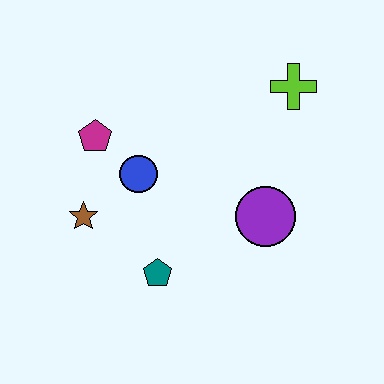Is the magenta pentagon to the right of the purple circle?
No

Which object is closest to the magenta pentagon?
The blue circle is closest to the magenta pentagon.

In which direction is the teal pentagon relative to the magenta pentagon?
The teal pentagon is below the magenta pentagon.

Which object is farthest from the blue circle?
The lime cross is farthest from the blue circle.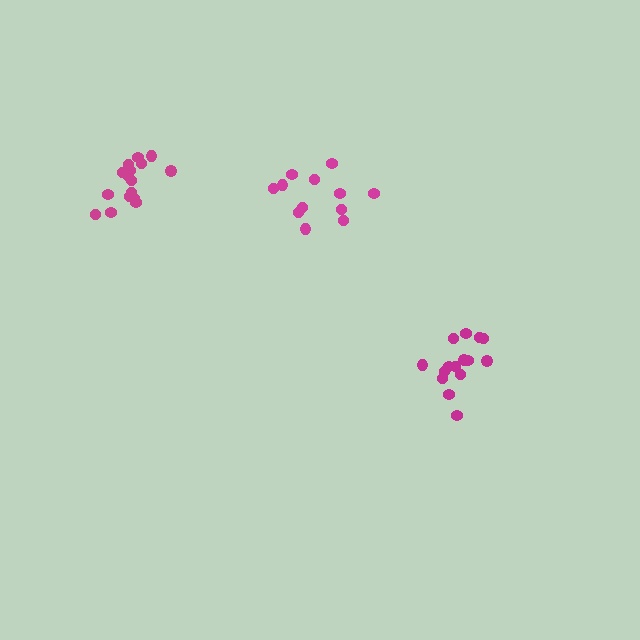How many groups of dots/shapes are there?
There are 3 groups.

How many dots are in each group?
Group 1: 16 dots, Group 2: 12 dots, Group 3: 15 dots (43 total).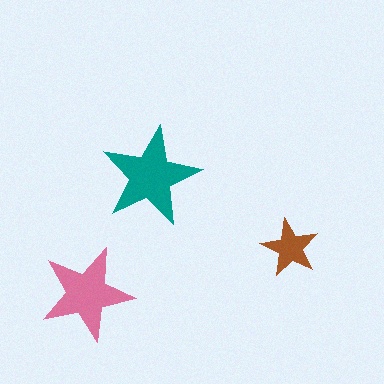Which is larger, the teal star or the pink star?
The teal one.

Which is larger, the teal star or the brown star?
The teal one.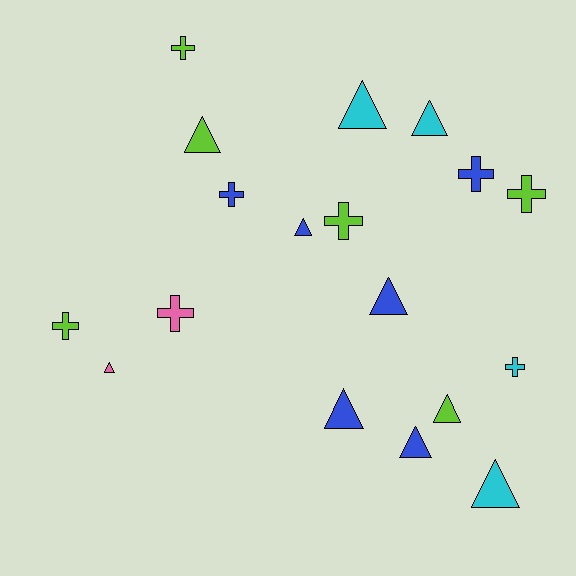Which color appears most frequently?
Lime, with 6 objects.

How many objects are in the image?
There are 18 objects.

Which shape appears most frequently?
Triangle, with 10 objects.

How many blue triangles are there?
There are 4 blue triangles.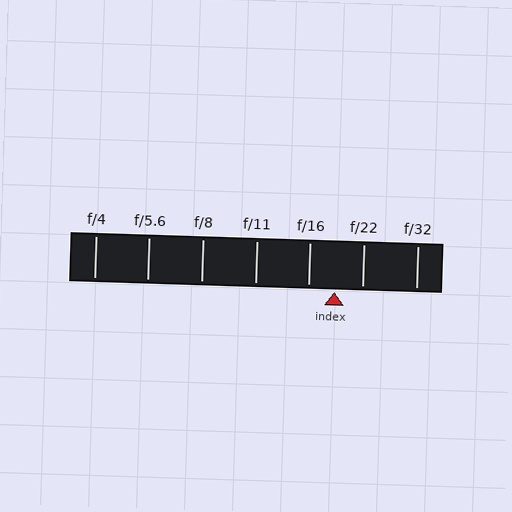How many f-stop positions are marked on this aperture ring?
There are 7 f-stop positions marked.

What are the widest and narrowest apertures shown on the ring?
The widest aperture shown is f/4 and the narrowest is f/32.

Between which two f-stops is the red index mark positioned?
The index mark is between f/16 and f/22.